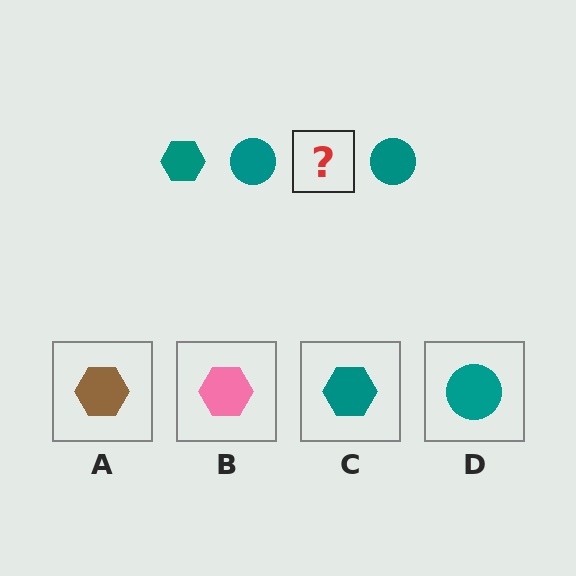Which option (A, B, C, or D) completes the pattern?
C.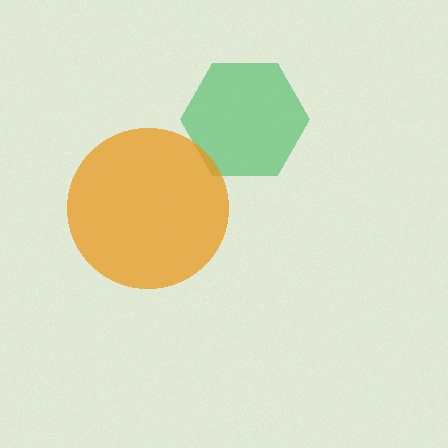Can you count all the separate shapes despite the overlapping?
Yes, there are 2 separate shapes.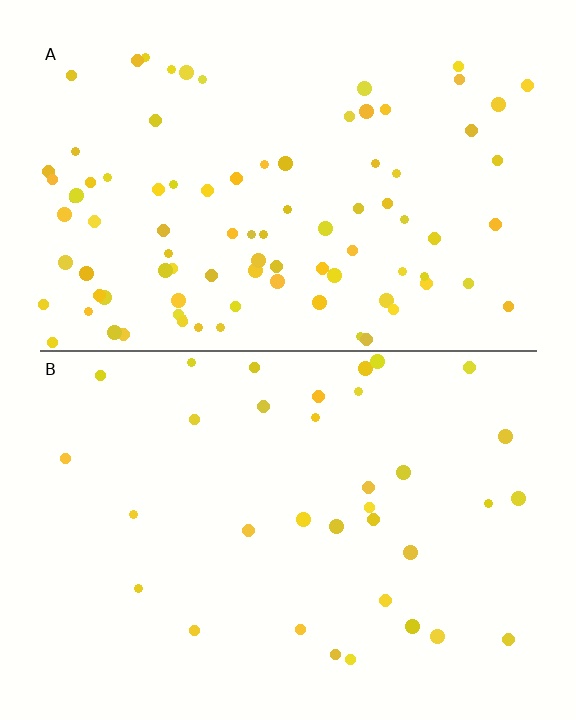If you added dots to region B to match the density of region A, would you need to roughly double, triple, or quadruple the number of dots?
Approximately triple.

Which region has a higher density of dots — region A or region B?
A (the top).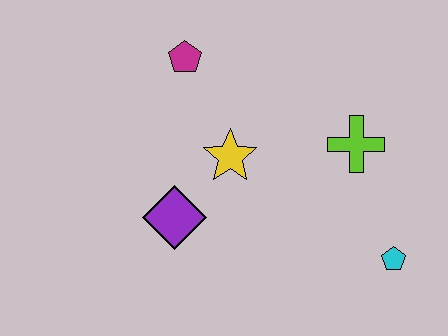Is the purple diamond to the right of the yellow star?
No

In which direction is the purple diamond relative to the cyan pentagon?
The purple diamond is to the left of the cyan pentagon.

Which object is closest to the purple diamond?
The yellow star is closest to the purple diamond.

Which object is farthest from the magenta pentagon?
The cyan pentagon is farthest from the magenta pentagon.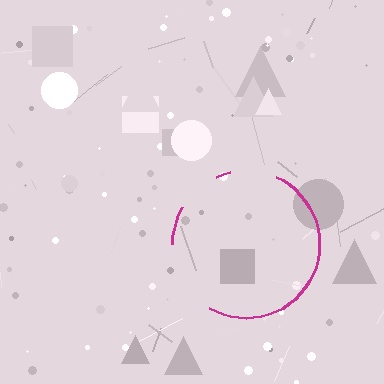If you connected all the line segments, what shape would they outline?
They would outline a circle.